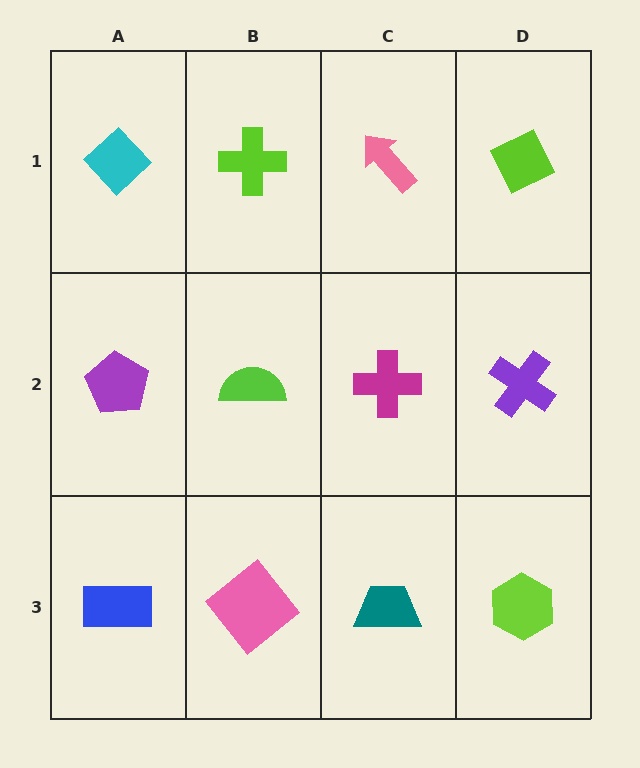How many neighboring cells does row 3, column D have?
2.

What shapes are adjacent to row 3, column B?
A lime semicircle (row 2, column B), a blue rectangle (row 3, column A), a teal trapezoid (row 3, column C).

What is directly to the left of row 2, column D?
A magenta cross.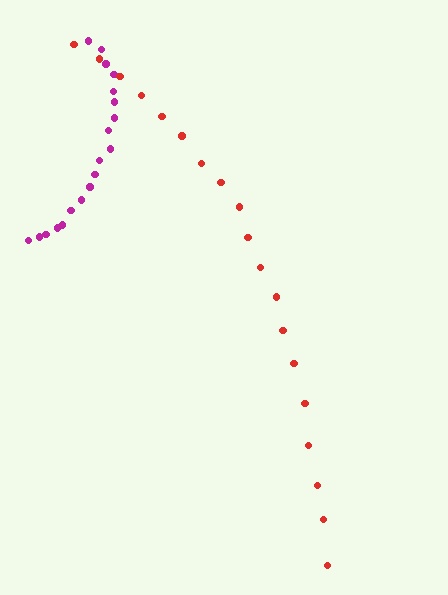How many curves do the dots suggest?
There are 2 distinct paths.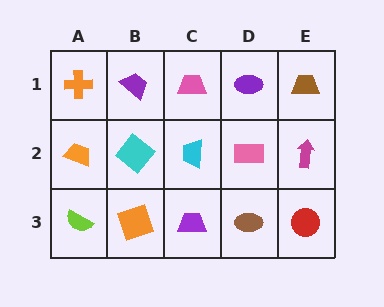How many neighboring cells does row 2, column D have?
4.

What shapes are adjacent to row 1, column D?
A pink rectangle (row 2, column D), a pink trapezoid (row 1, column C), a brown trapezoid (row 1, column E).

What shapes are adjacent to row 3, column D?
A pink rectangle (row 2, column D), a purple trapezoid (row 3, column C), a red circle (row 3, column E).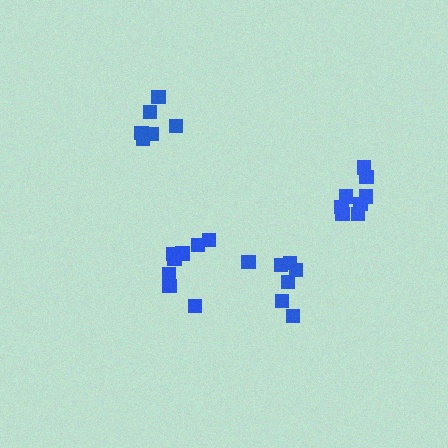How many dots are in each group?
Group 1: 7 dots, Group 2: 8 dots, Group 3: 6 dots, Group 4: 8 dots (29 total).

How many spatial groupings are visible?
There are 4 spatial groupings.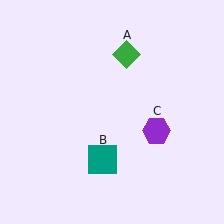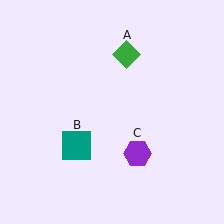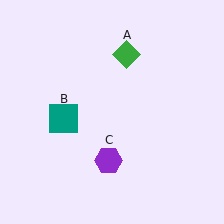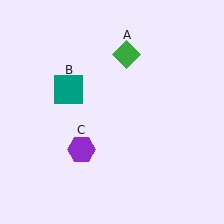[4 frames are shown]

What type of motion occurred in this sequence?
The teal square (object B), purple hexagon (object C) rotated clockwise around the center of the scene.